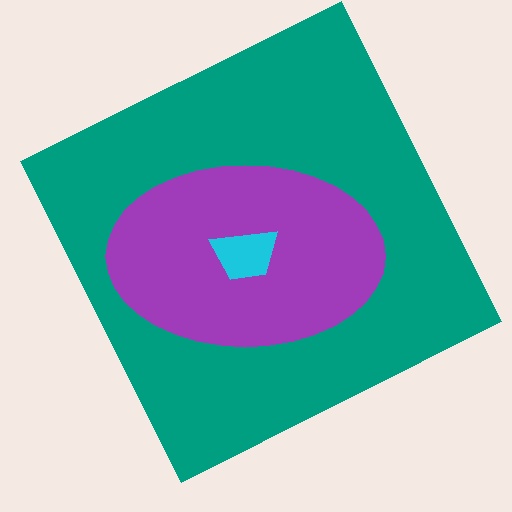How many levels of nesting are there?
3.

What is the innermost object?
The cyan trapezoid.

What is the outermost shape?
The teal square.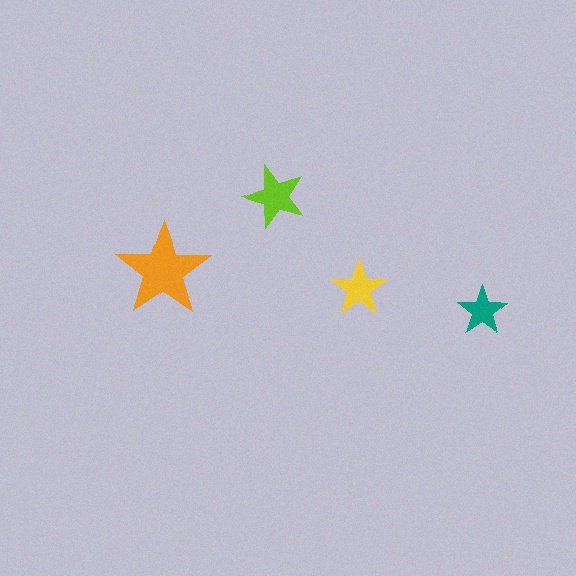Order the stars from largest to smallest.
the orange one, the lime one, the yellow one, the teal one.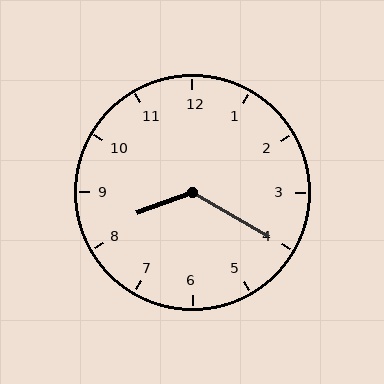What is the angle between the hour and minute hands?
Approximately 130 degrees.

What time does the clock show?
8:20.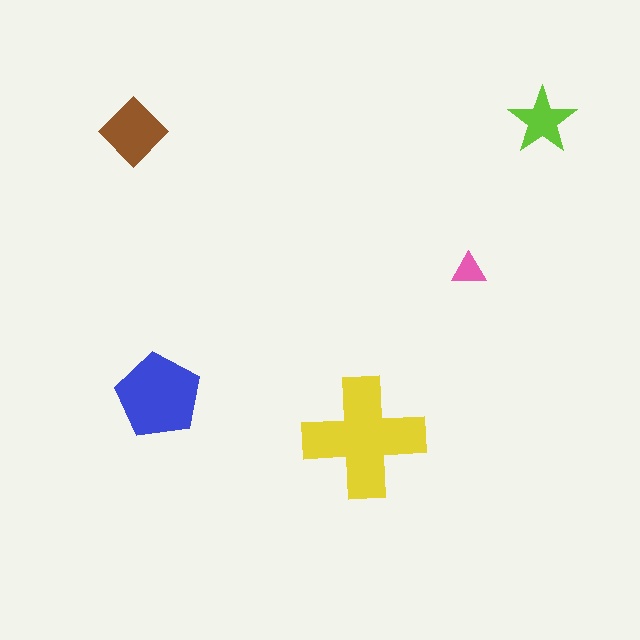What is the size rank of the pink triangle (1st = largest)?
5th.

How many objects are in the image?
There are 5 objects in the image.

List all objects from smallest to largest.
The pink triangle, the lime star, the brown diamond, the blue pentagon, the yellow cross.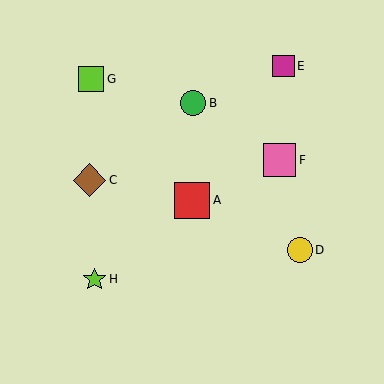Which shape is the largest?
The red square (labeled A) is the largest.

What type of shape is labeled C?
Shape C is a brown diamond.